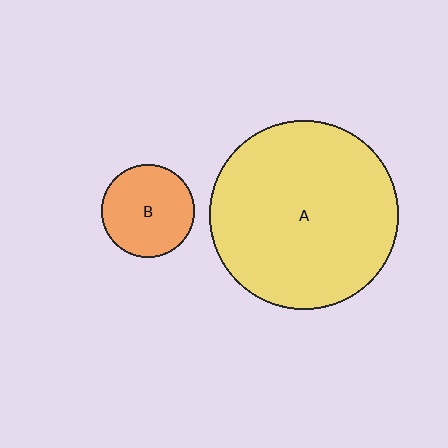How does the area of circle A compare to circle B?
Approximately 4.1 times.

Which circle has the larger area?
Circle A (yellow).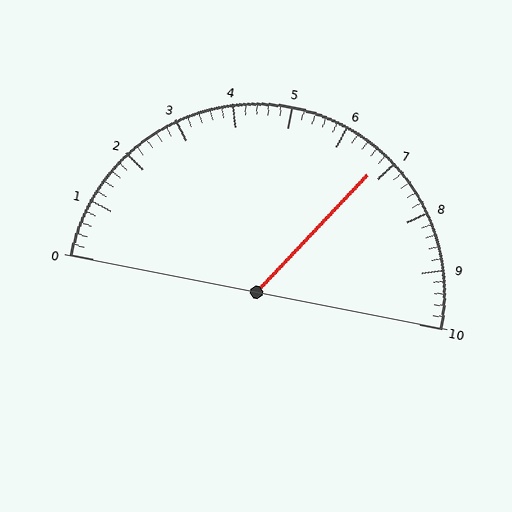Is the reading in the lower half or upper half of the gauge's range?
The reading is in the upper half of the range (0 to 10).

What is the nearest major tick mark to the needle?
The nearest major tick mark is 7.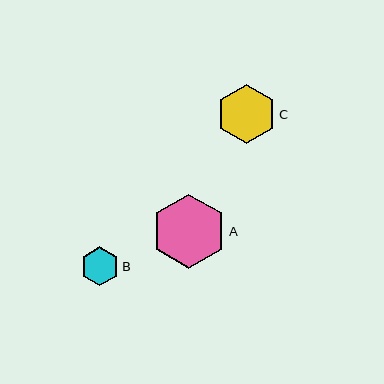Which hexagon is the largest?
Hexagon A is the largest with a size of approximately 74 pixels.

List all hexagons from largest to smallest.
From largest to smallest: A, C, B.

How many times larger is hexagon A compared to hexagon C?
Hexagon A is approximately 1.2 times the size of hexagon C.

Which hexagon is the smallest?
Hexagon B is the smallest with a size of approximately 39 pixels.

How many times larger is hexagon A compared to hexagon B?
Hexagon A is approximately 1.9 times the size of hexagon B.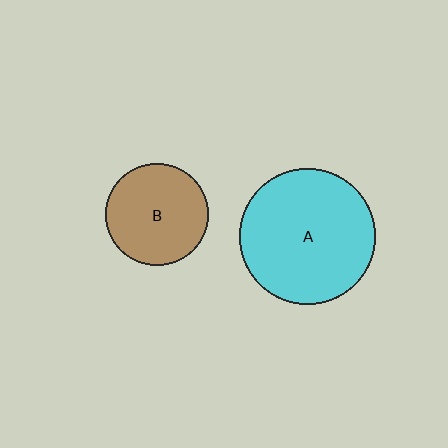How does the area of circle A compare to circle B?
Approximately 1.8 times.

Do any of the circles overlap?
No, none of the circles overlap.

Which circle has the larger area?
Circle A (cyan).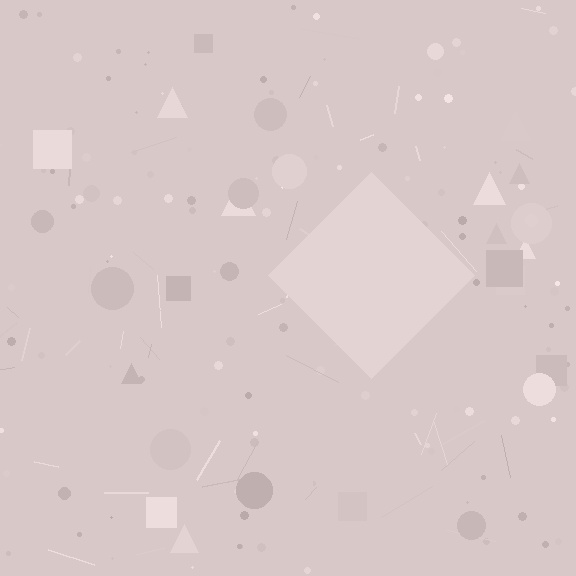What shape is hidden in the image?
A diamond is hidden in the image.